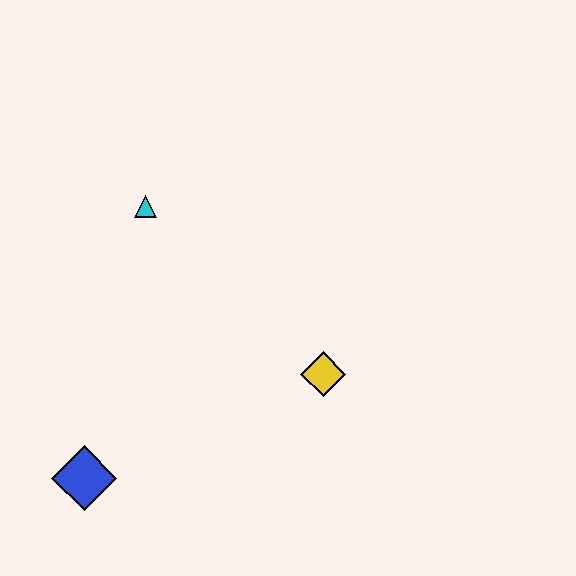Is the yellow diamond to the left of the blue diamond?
No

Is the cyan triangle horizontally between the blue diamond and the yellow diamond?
Yes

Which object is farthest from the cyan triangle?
The blue diamond is farthest from the cyan triangle.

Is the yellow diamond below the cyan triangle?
Yes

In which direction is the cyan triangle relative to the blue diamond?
The cyan triangle is above the blue diamond.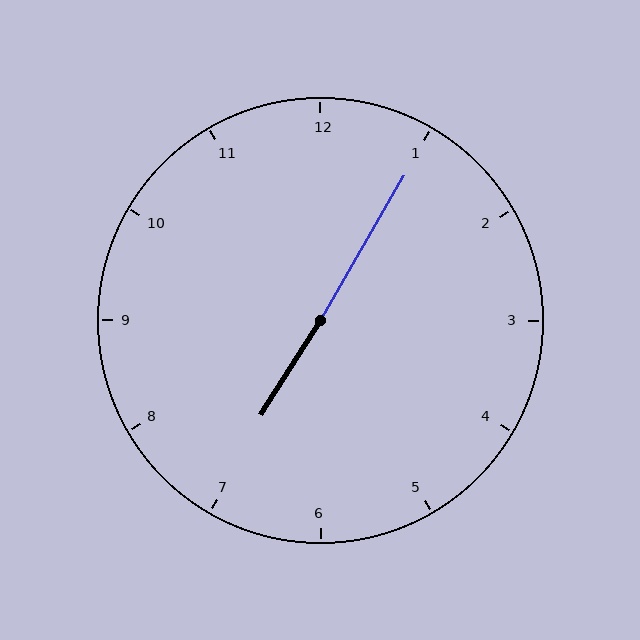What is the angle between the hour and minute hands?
Approximately 178 degrees.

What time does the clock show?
7:05.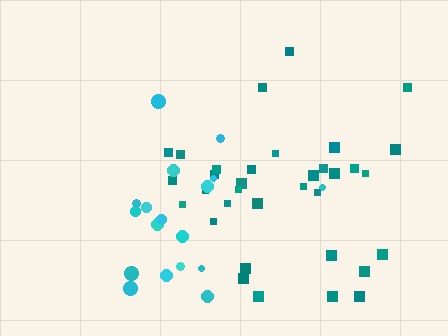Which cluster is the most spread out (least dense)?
Cyan.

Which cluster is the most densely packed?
Teal.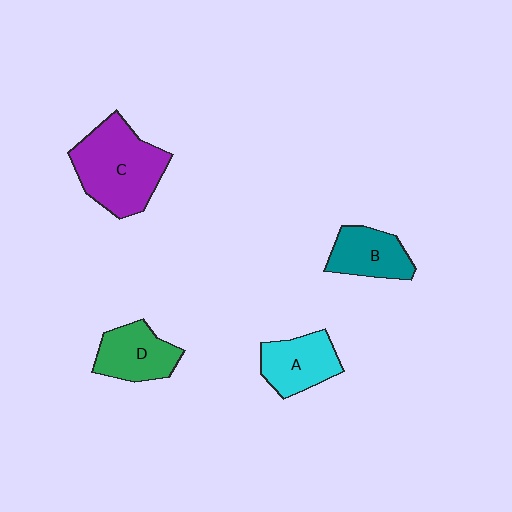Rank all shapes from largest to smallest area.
From largest to smallest: C (purple), A (cyan), D (green), B (teal).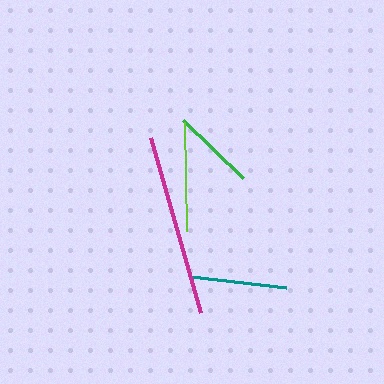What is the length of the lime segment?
The lime segment is approximately 109 pixels long.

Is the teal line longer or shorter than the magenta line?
The magenta line is longer than the teal line.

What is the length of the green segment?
The green segment is approximately 83 pixels long.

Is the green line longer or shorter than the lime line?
The lime line is longer than the green line.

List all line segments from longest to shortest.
From longest to shortest: magenta, lime, teal, green.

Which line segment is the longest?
The magenta line is the longest at approximately 183 pixels.